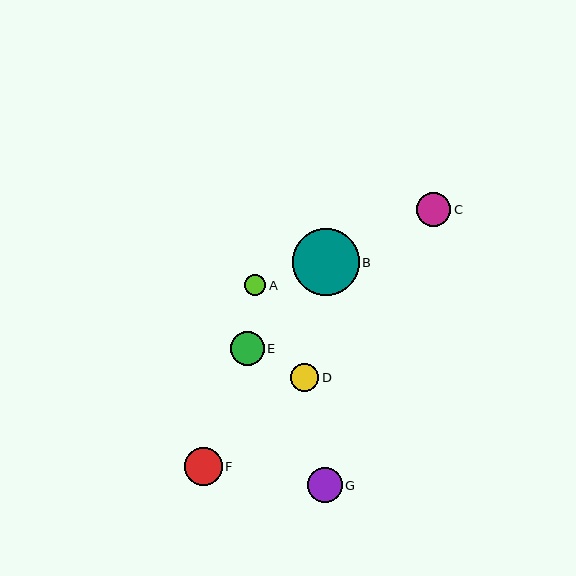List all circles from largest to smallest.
From largest to smallest: B, F, G, C, E, D, A.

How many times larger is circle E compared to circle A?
Circle E is approximately 1.6 times the size of circle A.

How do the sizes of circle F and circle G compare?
Circle F and circle G are approximately the same size.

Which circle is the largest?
Circle B is the largest with a size of approximately 67 pixels.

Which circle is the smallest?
Circle A is the smallest with a size of approximately 21 pixels.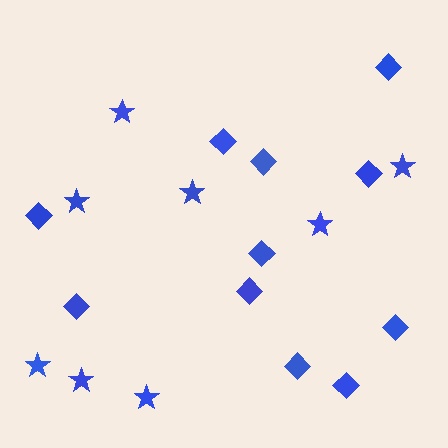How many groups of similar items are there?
There are 2 groups: one group of diamonds (11) and one group of stars (8).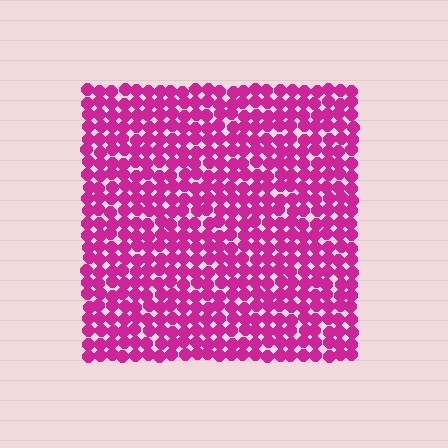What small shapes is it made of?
It is made of small circles.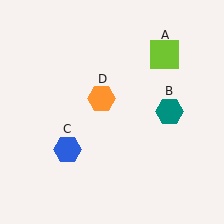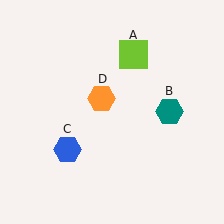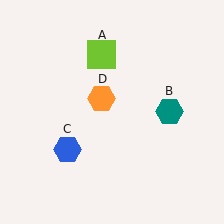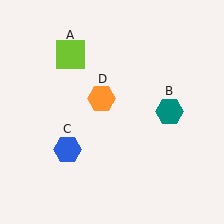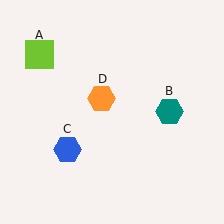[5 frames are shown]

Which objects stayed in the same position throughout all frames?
Teal hexagon (object B) and blue hexagon (object C) and orange hexagon (object D) remained stationary.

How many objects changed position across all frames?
1 object changed position: lime square (object A).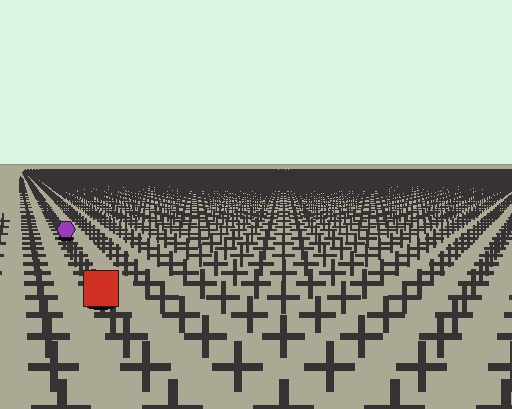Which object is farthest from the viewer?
The purple hexagon is farthest from the viewer. It appears smaller and the ground texture around it is denser.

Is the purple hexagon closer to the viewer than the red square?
No. The red square is closer — you can tell from the texture gradient: the ground texture is coarser near it.